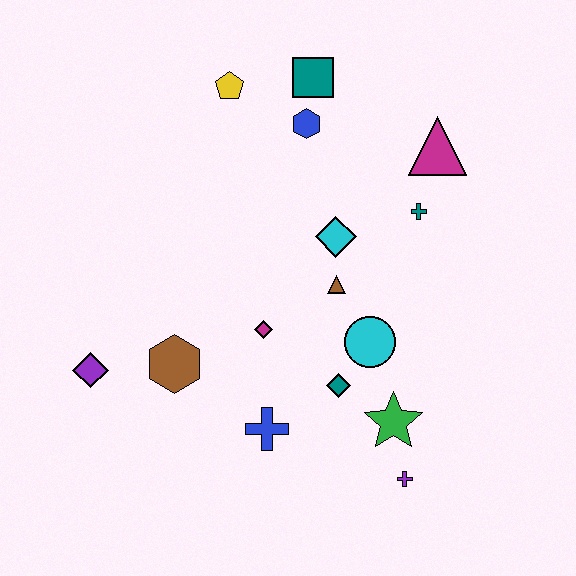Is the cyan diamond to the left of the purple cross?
Yes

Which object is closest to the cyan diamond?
The brown triangle is closest to the cyan diamond.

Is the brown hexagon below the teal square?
Yes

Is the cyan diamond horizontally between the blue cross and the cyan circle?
Yes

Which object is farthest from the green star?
The yellow pentagon is farthest from the green star.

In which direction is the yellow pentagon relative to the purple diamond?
The yellow pentagon is above the purple diamond.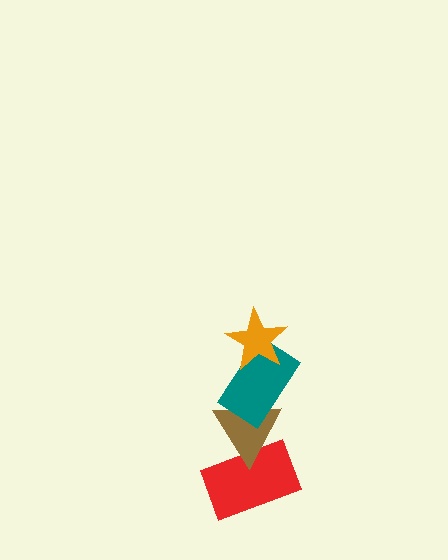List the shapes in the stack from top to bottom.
From top to bottom: the orange star, the teal rectangle, the brown triangle, the red rectangle.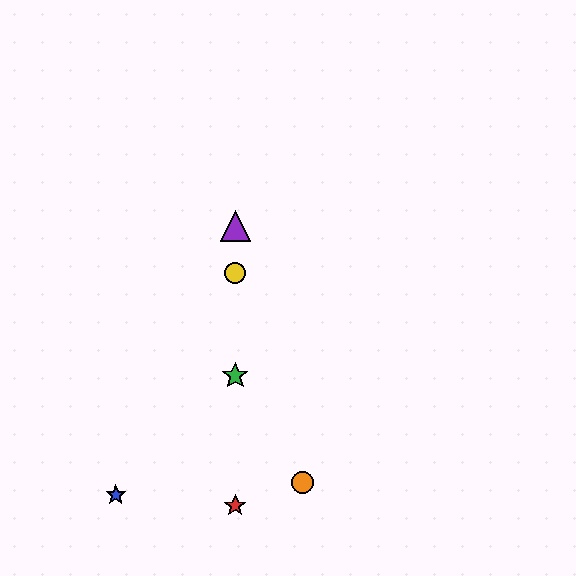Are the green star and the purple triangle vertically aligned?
Yes, both are at x≈235.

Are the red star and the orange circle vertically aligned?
No, the red star is at x≈235 and the orange circle is at x≈303.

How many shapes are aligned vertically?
4 shapes (the red star, the green star, the yellow circle, the purple triangle) are aligned vertically.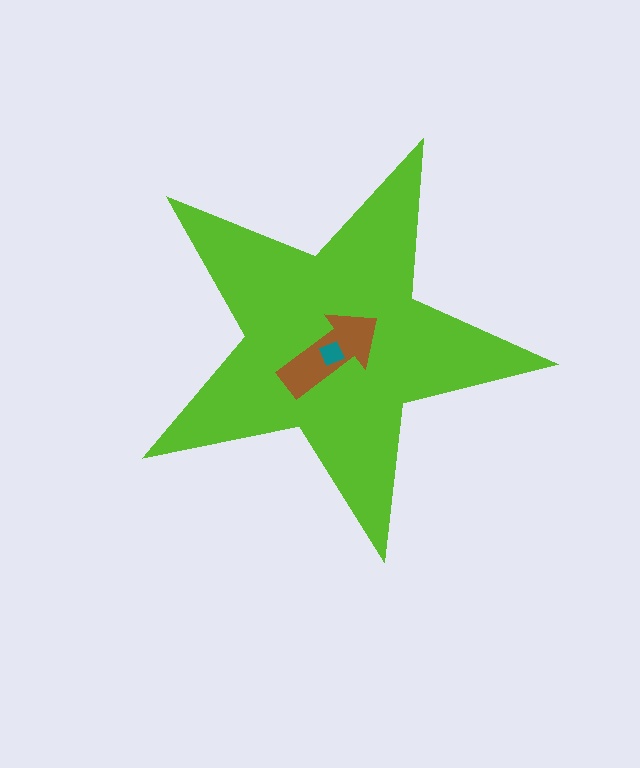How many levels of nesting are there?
3.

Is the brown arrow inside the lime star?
Yes.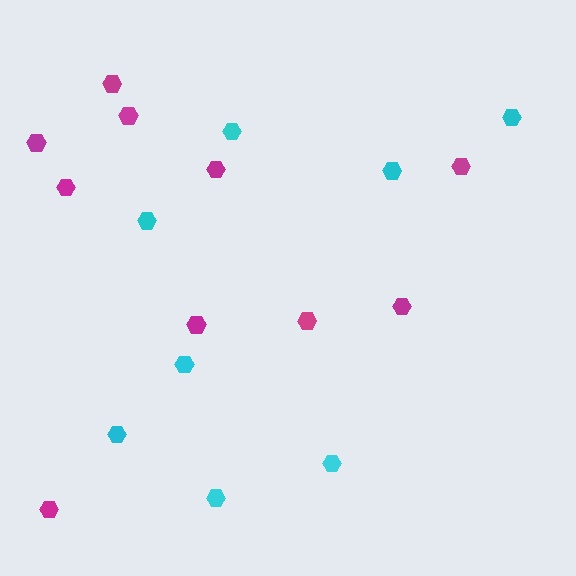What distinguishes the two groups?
There are 2 groups: one group of cyan hexagons (8) and one group of magenta hexagons (10).